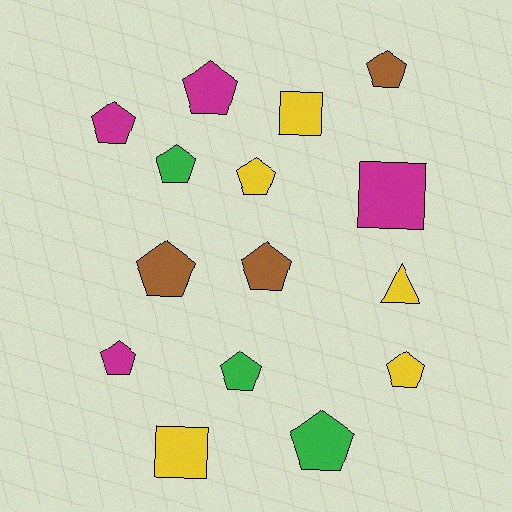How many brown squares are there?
There are no brown squares.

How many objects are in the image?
There are 15 objects.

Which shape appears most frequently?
Pentagon, with 11 objects.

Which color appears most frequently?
Yellow, with 5 objects.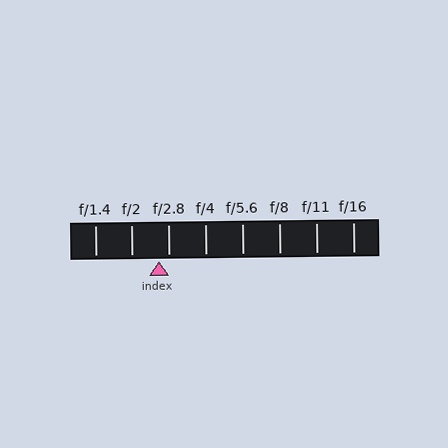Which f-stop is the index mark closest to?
The index mark is closest to f/2.8.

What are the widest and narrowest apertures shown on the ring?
The widest aperture shown is f/1.4 and the narrowest is f/16.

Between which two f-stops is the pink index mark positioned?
The index mark is between f/2 and f/2.8.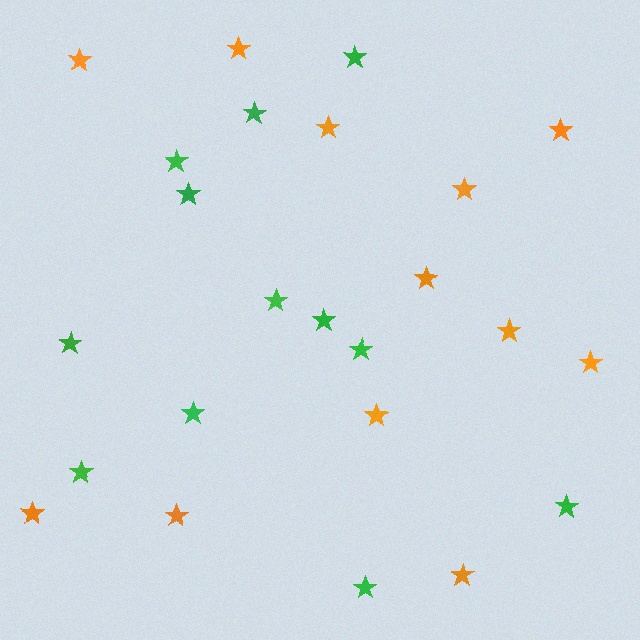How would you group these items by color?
There are 2 groups: one group of orange stars (12) and one group of green stars (12).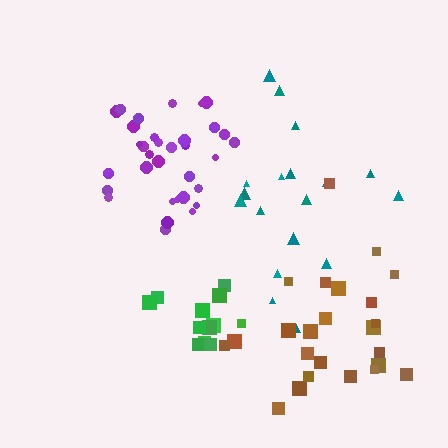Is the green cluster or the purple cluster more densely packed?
Green.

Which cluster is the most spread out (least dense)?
Teal.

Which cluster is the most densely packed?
Green.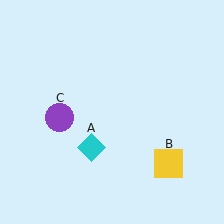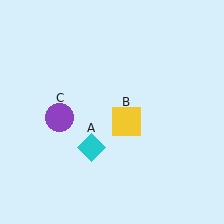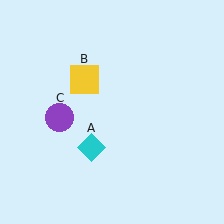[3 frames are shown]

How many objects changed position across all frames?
1 object changed position: yellow square (object B).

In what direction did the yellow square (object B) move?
The yellow square (object B) moved up and to the left.